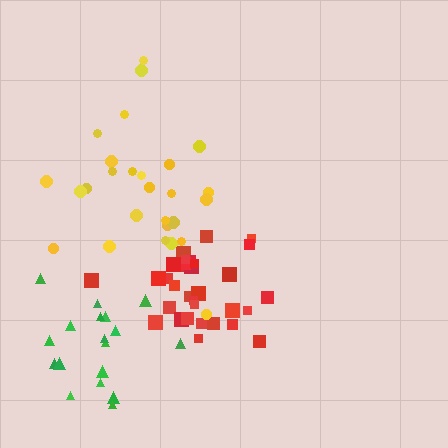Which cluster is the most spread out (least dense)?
Yellow.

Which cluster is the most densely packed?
Red.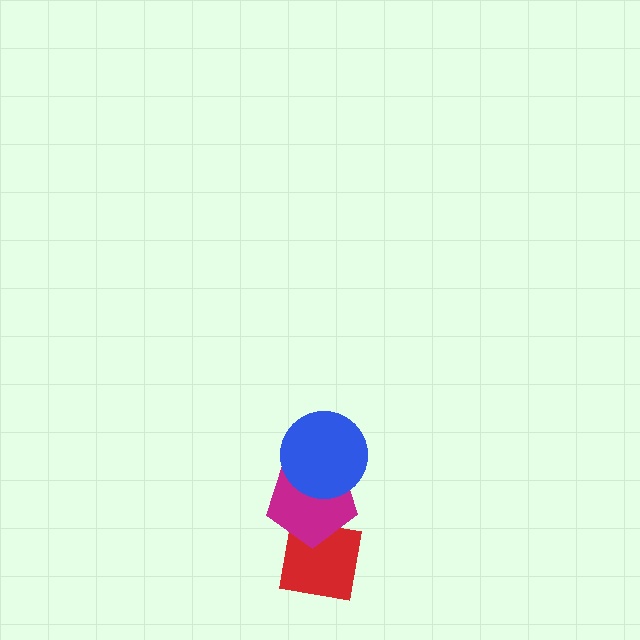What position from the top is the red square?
The red square is 3rd from the top.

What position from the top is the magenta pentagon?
The magenta pentagon is 2nd from the top.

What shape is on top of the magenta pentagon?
The blue circle is on top of the magenta pentagon.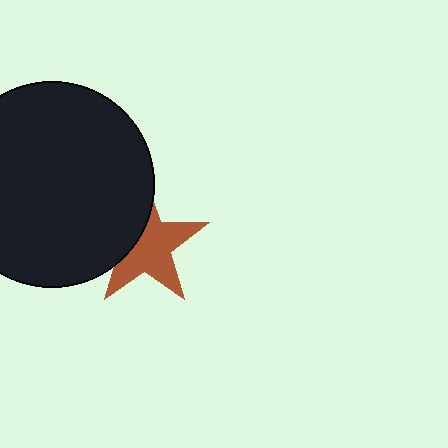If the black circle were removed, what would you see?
You would see the complete brown star.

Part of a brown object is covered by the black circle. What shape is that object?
It is a star.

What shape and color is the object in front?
The object in front is a black circle.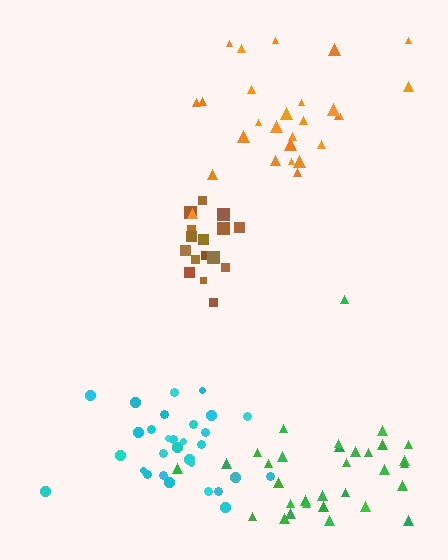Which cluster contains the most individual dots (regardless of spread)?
Green (33).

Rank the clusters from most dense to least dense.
brown, cyan, green, orange.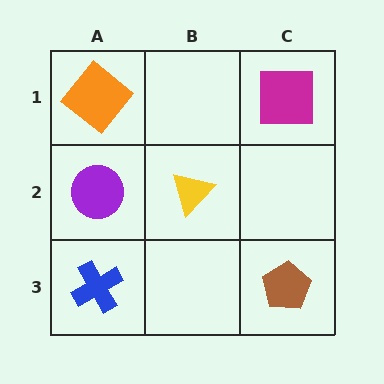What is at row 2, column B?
A yellow triangle.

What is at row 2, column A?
A purple circle.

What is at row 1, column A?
An orange diamond.